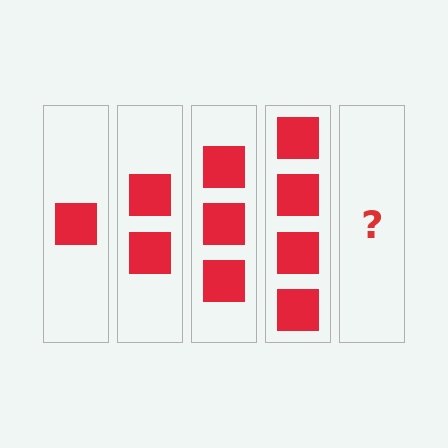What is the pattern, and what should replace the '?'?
The pattern is that each step adds one more square. The '?' should be 5 squares.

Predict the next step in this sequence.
The next step is 5 squares.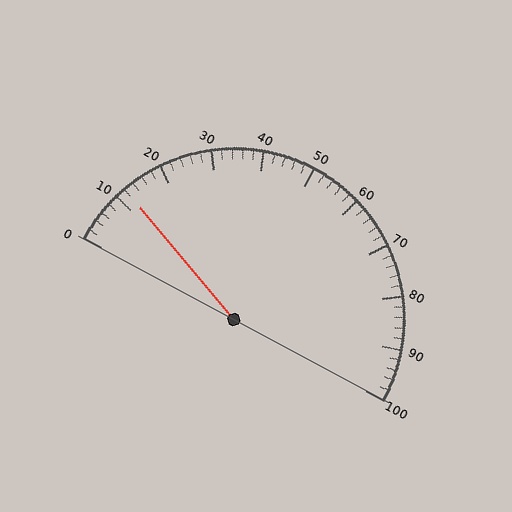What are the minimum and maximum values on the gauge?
The gauge ranges from 0 to 100.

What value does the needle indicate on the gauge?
The needle indicates approximately 12.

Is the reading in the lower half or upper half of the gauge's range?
The reading is in the lower half of the range (0 to 100).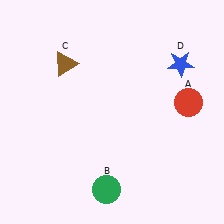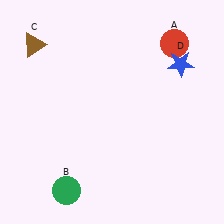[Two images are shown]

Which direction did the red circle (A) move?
The red circle (A) moved up.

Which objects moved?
The objects that moved are: the red circle (A), the green circle (B), the brown triangle (C).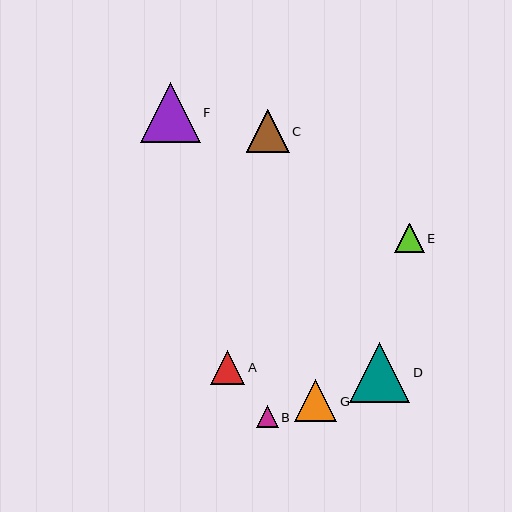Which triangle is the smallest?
Triangle B is the smallest with a size of approximately 22 pixels.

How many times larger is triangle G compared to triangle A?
Triangle G is approximately 1.2 times the size of triangle A.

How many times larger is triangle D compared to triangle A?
Triangle D is approximately 1.8 times the size of triangle A.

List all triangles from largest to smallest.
From largest to smallest: D, F, C, G, A, E, B.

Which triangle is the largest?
Triangle D is the largest with a size of approximately 60 pixels.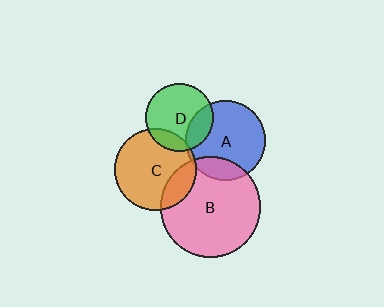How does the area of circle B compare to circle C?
Approximately 1.5 times.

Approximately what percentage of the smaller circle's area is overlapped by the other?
Approximately 20%.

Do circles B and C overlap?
Yes.